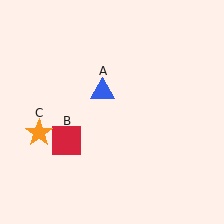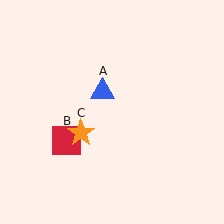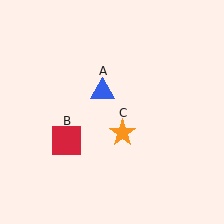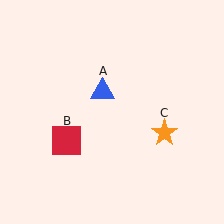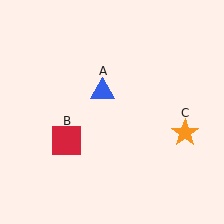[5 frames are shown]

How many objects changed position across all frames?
1 object changed position: orange star (object C).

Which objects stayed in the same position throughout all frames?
Blue triangle (object A) and red square (object B) remained stationary.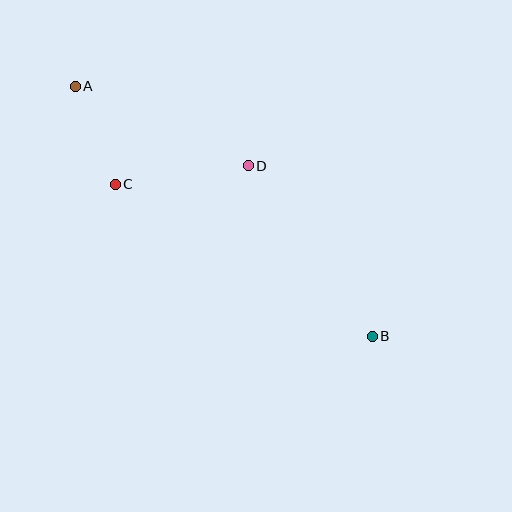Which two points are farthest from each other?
Points A and B are farthest from each other.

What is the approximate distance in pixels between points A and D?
The distance between A and D is approximately 190 pixels.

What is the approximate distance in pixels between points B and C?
The distance between B and C is approximately 299 pixels.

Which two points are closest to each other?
Points A and C are closest to each other.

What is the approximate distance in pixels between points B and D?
The distance between B and D is approximately 211 pixels.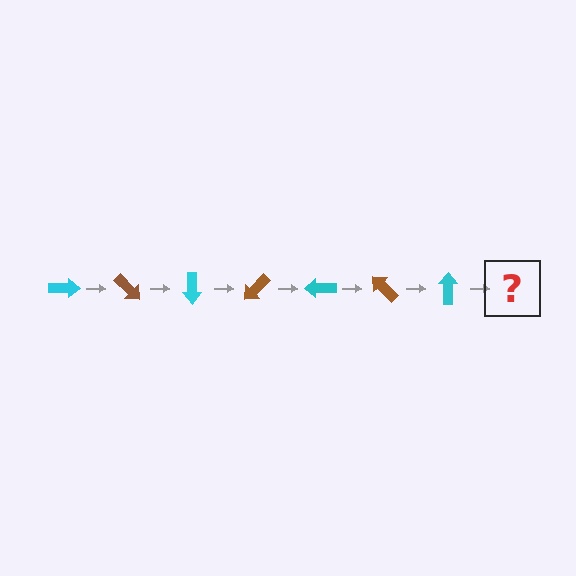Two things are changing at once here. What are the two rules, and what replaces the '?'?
The two rules are that it rotates 45 degrees each step and the color cycles through cyan and brown. The '?' should be a brown arrow, rotated 315 degrees from the start.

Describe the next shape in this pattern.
It should be a brown arrow, rotated 315 degrees from the start.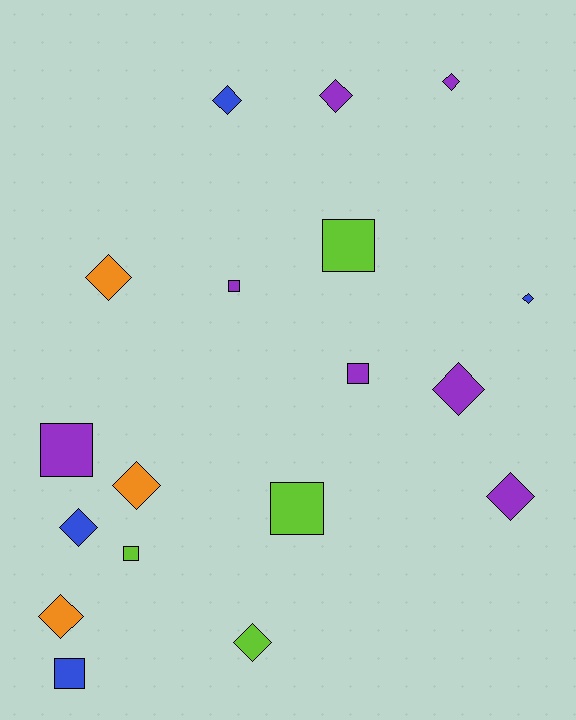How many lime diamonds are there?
There is 1 lime diamond.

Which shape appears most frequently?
Diamond, with 11 objects.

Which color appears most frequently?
Purple, with 7 objects.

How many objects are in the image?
There are 18 objects.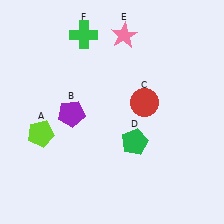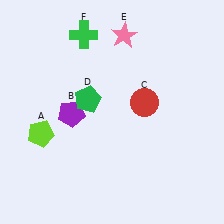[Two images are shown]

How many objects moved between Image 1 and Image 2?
1 object moved between the two images.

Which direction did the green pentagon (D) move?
The green pentagon (D) moved left.